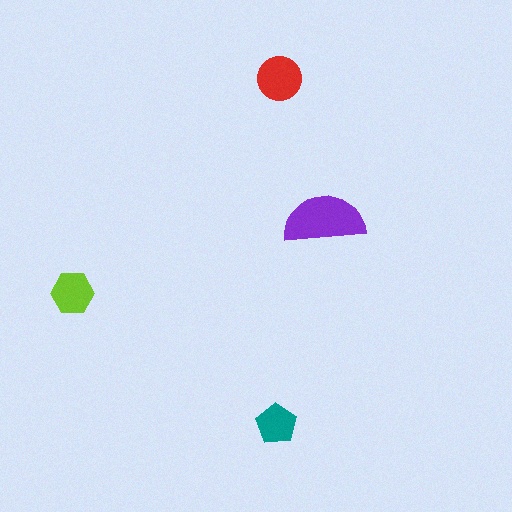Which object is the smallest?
The teal pentagon.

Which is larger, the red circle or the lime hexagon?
The red circle.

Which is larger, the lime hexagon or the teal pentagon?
The lime hexagon.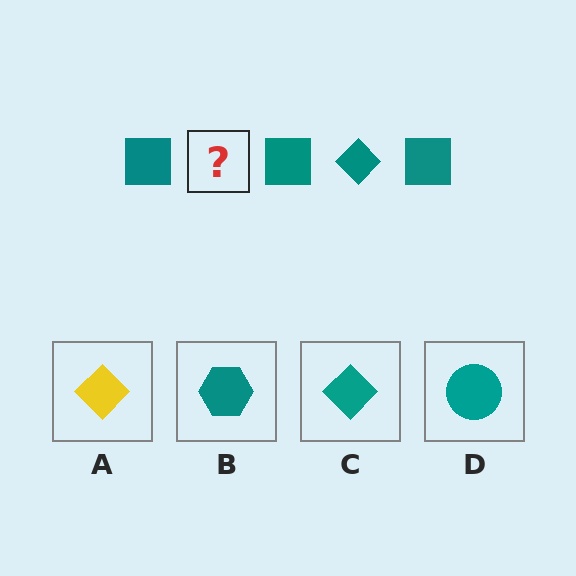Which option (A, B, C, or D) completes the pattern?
C.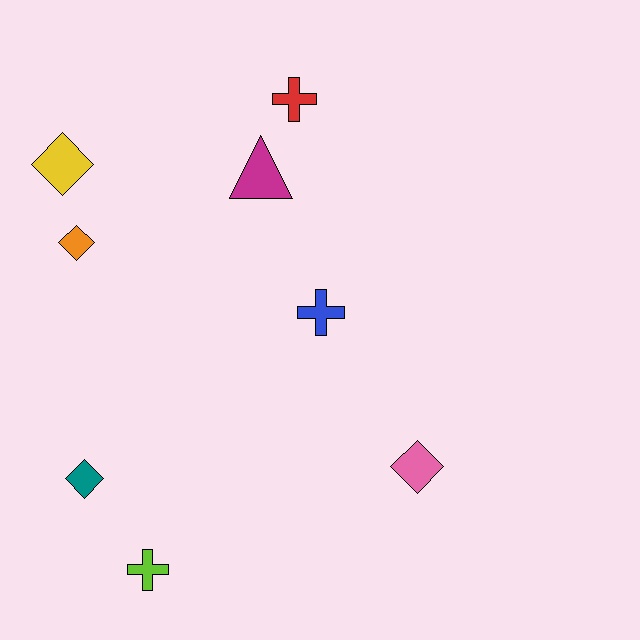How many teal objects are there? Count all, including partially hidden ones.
There is 1 teal object.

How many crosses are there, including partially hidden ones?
There are 3 crosses.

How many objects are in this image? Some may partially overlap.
There are 8 objects.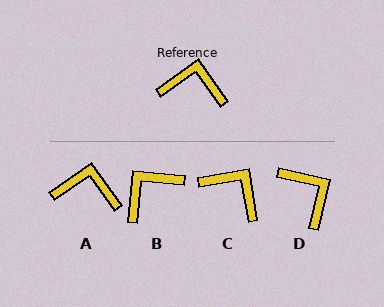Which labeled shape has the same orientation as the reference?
A.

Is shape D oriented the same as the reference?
No, it is off by about 48 degrees.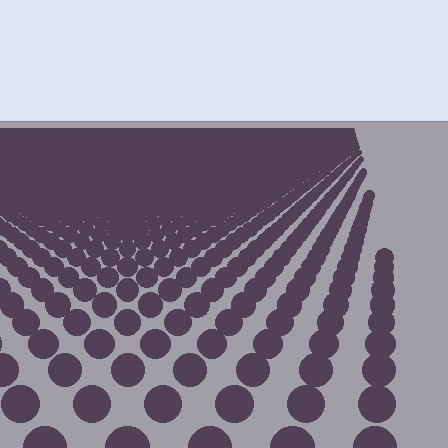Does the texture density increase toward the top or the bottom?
Density increases toward the top.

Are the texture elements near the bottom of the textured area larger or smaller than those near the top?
Larger. Near the bottom, elements are closer to the viewer and appear at a bigger on-screen size.